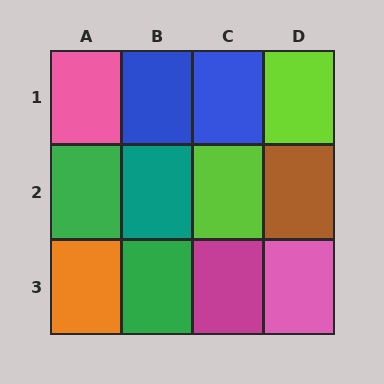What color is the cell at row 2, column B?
Teal.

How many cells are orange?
1 cell is orange.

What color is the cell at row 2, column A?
Green.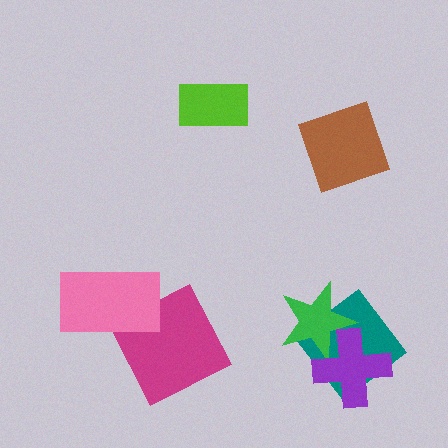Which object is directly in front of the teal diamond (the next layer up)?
The green star is directly in front of the teal diamond.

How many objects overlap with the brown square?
0 objects overlap with the brown square.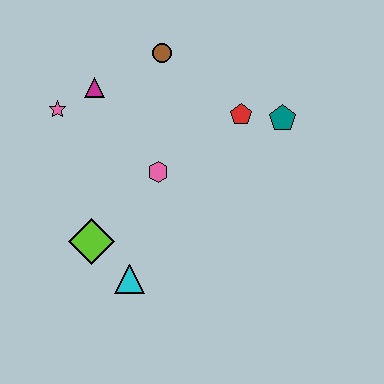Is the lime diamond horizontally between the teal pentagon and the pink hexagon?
No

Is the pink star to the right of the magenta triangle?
No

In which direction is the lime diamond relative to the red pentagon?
The lime diamond is to the left of the red pentagon.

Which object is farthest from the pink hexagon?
The teal pentagon is farthest from the pink hexagon.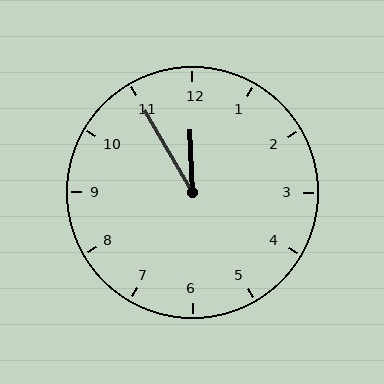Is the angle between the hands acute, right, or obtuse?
It is acute.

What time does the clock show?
11:55.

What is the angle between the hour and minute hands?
Approximately 28 degrees.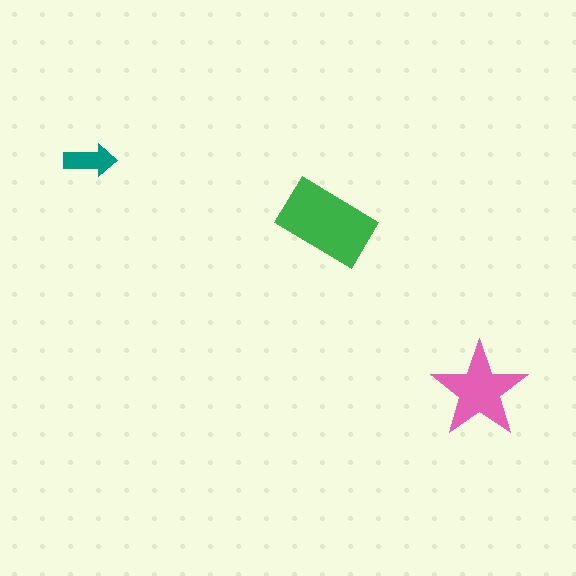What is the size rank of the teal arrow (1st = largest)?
3rd.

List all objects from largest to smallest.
The green rectangle, the pink star, the teal arrow.